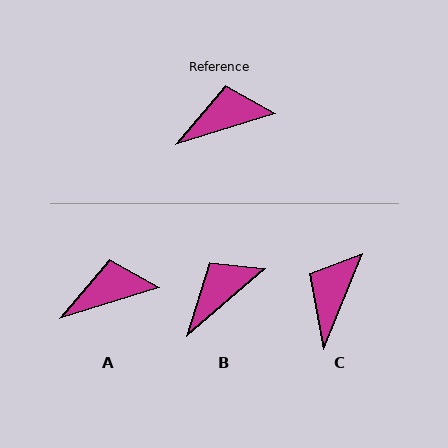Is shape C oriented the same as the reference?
No, it is off by about 51 degrees.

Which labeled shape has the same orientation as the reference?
A.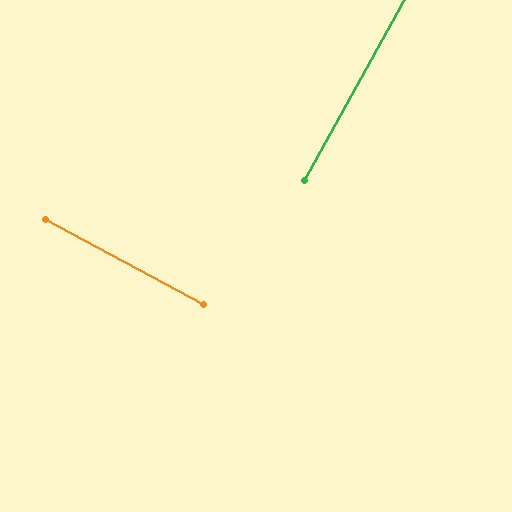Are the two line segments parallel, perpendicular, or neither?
Perpendicular — they meet at approximately 89°.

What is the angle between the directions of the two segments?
Approximately 89 degrees.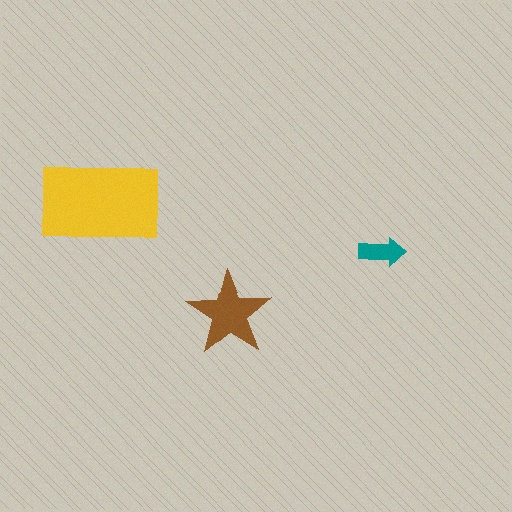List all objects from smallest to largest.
The teal arrow, the brown star, the yellow rectangle.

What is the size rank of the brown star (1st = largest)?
2nd.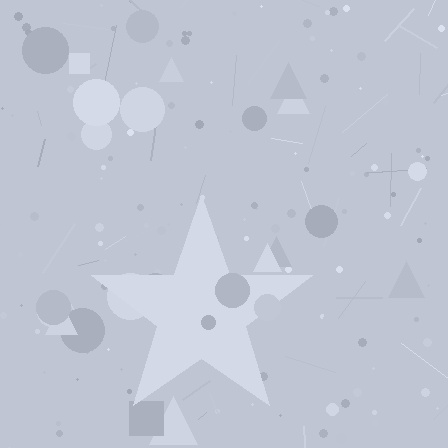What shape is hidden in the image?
A star is hidden in the image.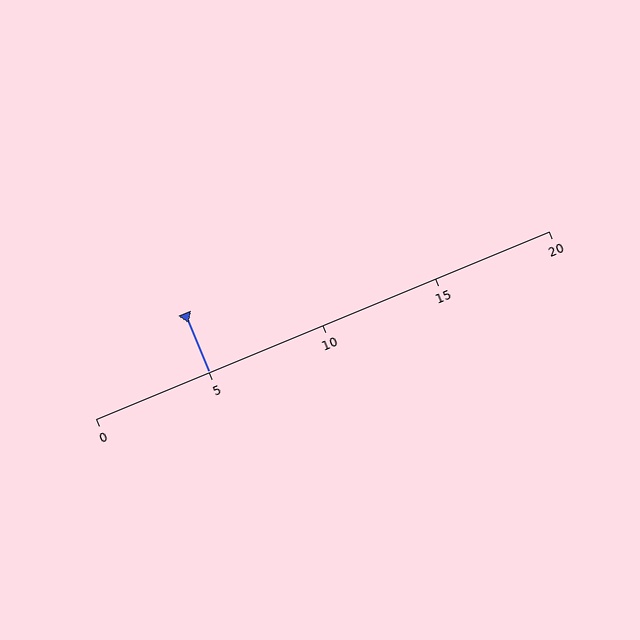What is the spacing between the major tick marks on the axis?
The major ticks are spaced 5 apart.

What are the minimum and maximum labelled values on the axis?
The axis runs from 0 to 20.